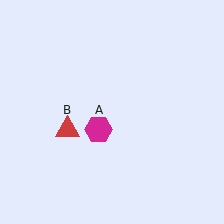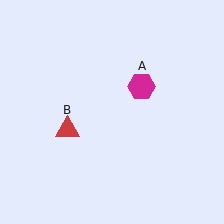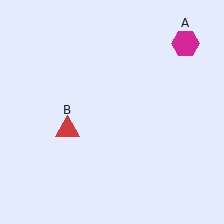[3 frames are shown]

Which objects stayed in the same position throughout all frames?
Red triangle (object B) remained stationary.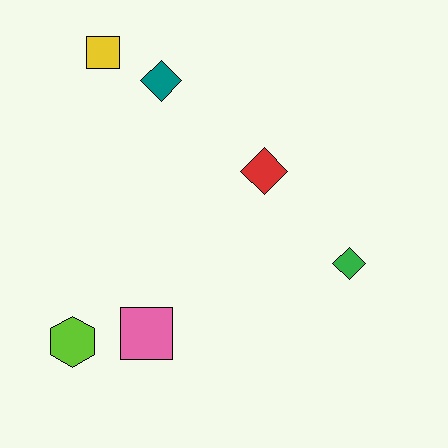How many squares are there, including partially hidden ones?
There are 2 squares.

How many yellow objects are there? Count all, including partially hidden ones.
There is 1 yellow object.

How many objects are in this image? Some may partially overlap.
There are 6 objects.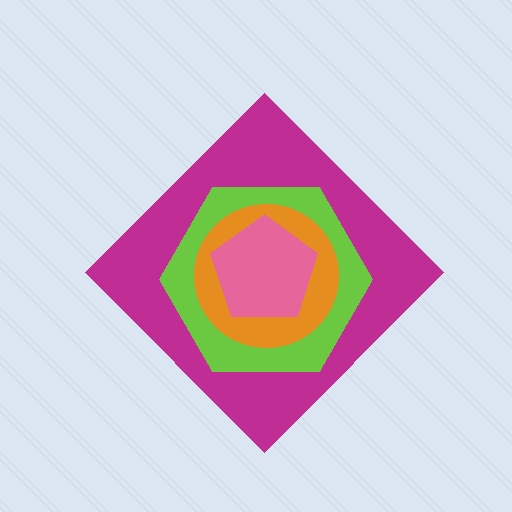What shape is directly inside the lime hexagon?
The orange circle.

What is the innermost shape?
The pink pentagon.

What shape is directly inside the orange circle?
The pink pentagon.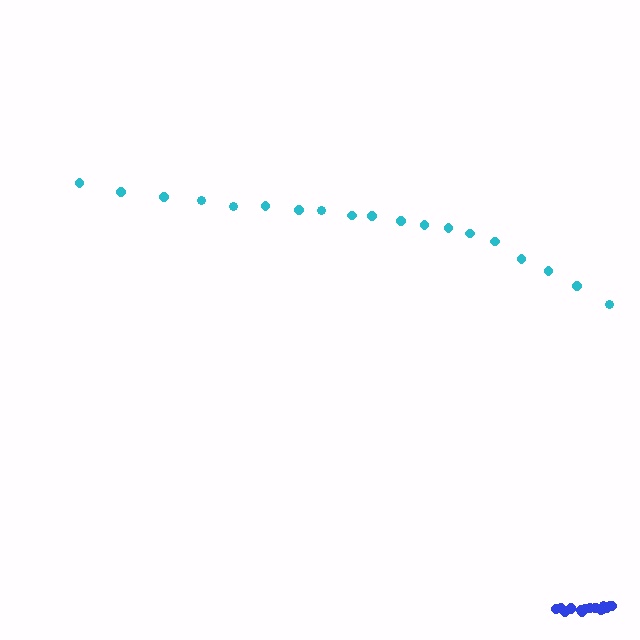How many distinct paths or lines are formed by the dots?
There are 2 distinct paths.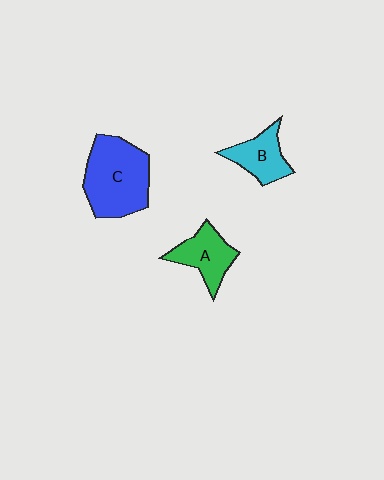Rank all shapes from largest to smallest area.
From largest to smallest: C (blue), A (green), B (cyan).